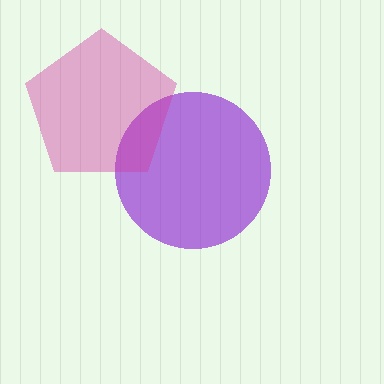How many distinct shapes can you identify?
There are 2 distinct shapes: a purple circle, a magenta pentagon.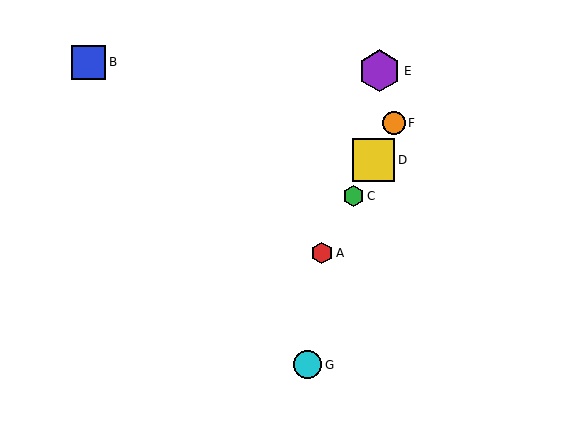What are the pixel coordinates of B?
Object B is at (89, 62).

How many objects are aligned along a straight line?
4 objects (A, C, D, F) are aligned along a straight line.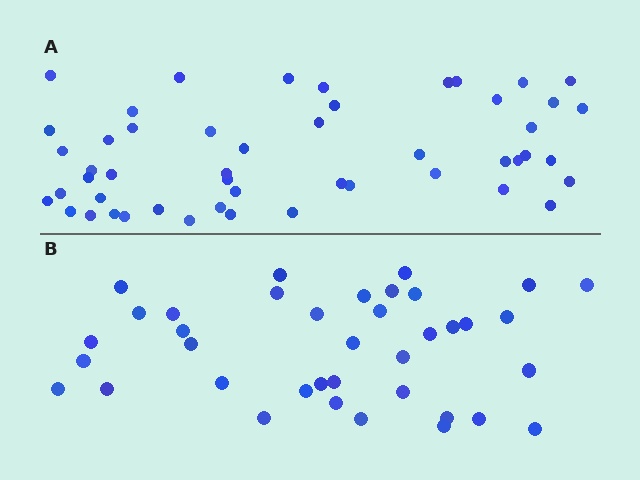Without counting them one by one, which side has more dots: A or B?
Region A (the top region) has more dots.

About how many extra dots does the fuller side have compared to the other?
Region A has roughly 12 or so more dots than region B.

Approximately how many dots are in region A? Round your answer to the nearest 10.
About 50 dots.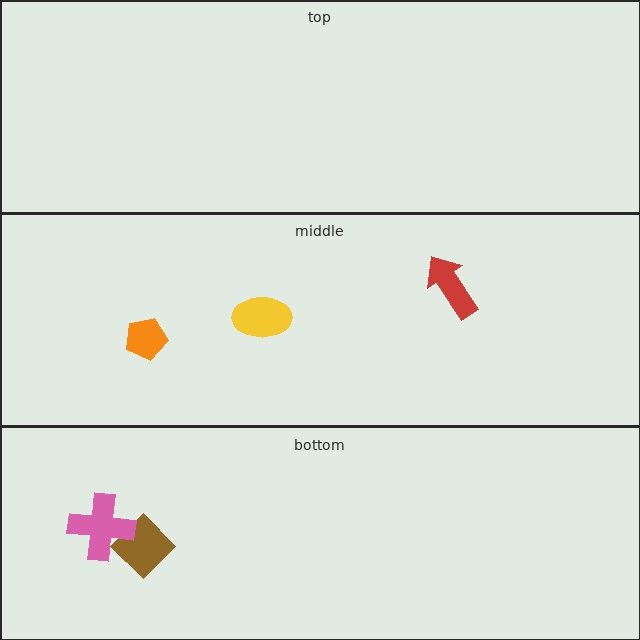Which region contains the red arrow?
The middle region.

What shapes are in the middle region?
The orange pentagon, the yellow ellipse, the red arrow.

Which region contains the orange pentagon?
The middle region.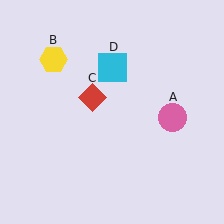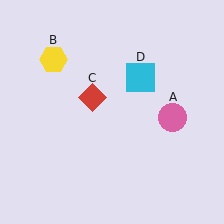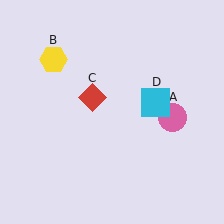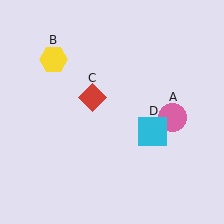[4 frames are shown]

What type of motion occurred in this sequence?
The cyan square (object D) rotated clockwise around the center of the scene.